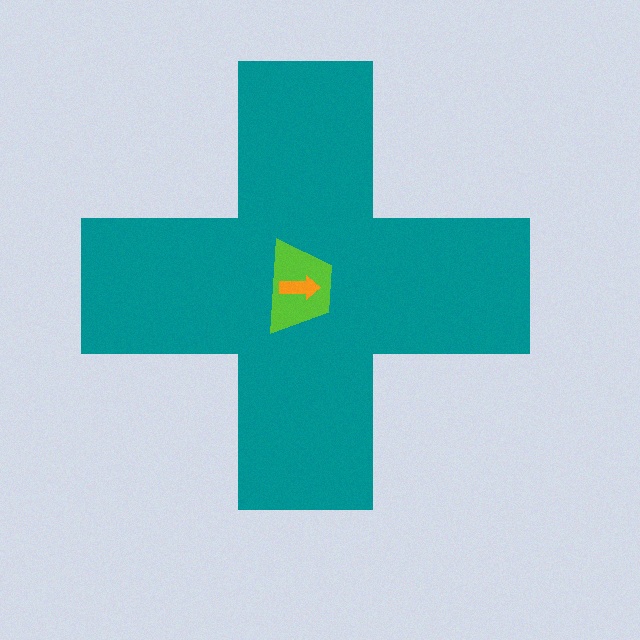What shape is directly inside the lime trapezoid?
The orange arrow.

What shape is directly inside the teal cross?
The lime trapezoid.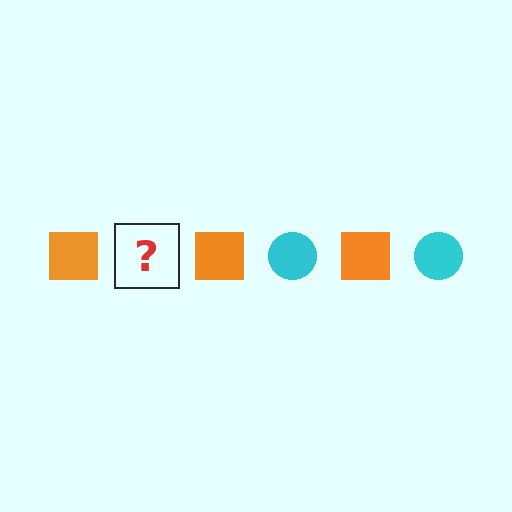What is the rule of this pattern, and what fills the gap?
The rule is that the pattern alternates between orange square and cyan circle. The gap should be filled with a cyan circle.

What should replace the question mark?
The question mark should be replaced with a cyan circle.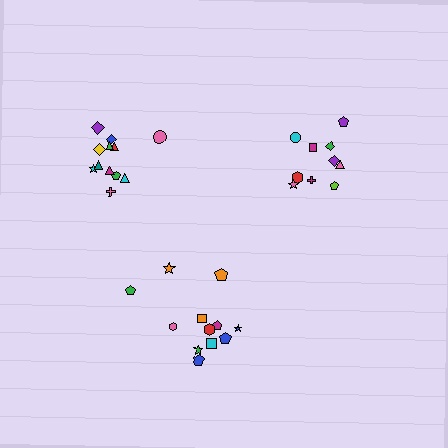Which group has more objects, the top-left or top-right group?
The top-left group.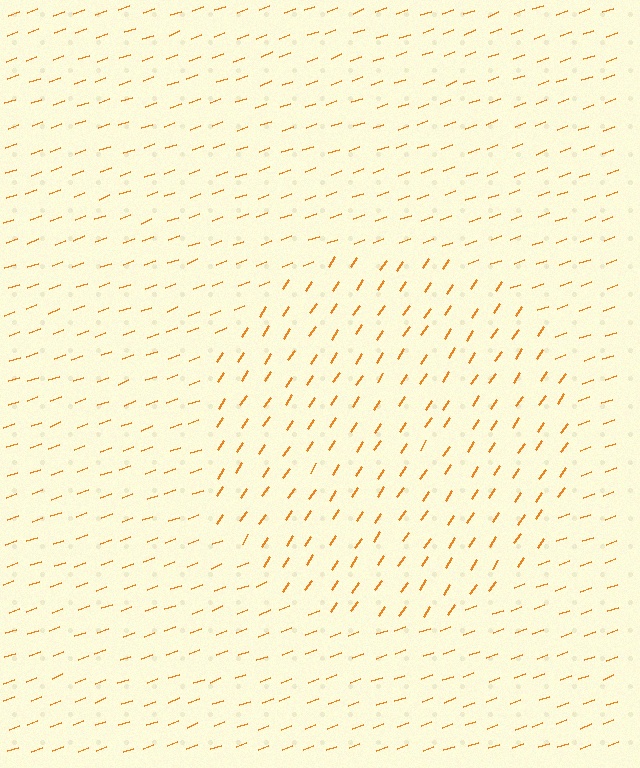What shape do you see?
I see a circle.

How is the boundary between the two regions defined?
The boundary is defined purely by a change in line orientation (approximately 36 degrees difference). All lines are the same color and thickness.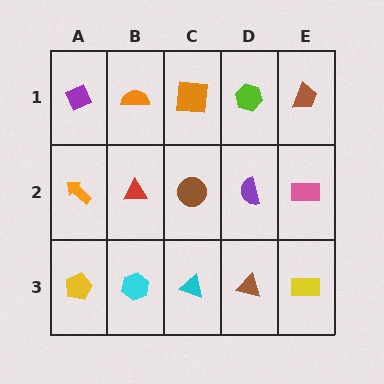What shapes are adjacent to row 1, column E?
A pink rectangle (row 2, column E), a lime hexagon (row 1, column D).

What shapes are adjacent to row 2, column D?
A lime hexagon (row 1, column D), a brown triangle (row 3, column D), a brown circle (row 2, column C), a pink rectangle (row 2, column E).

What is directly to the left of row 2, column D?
A brown circle.